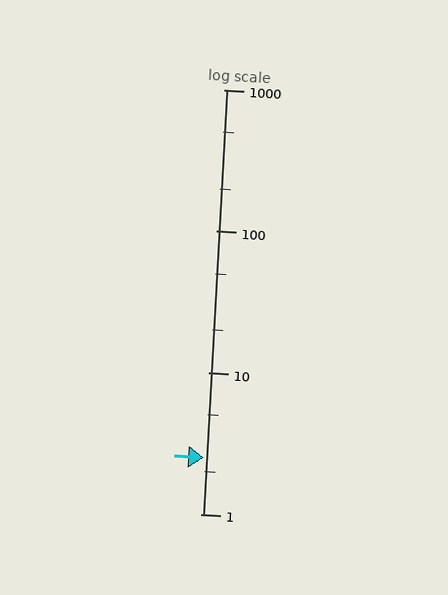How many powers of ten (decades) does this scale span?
The scale spans 3 decades, from 1 to 1000.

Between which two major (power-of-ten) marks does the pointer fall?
The pointer is between 1 and 10.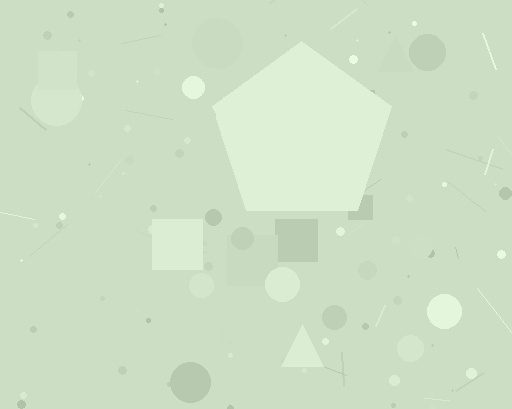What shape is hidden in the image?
A pentagon is hidden in the image.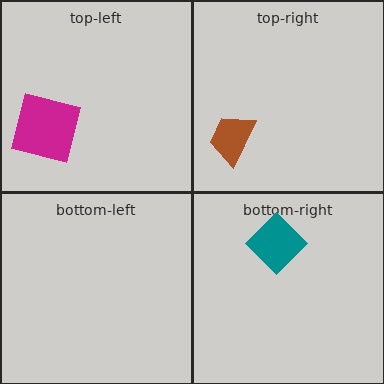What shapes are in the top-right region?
The brown trapezoid.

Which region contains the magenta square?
The top-left region.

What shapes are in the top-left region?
The magenta square.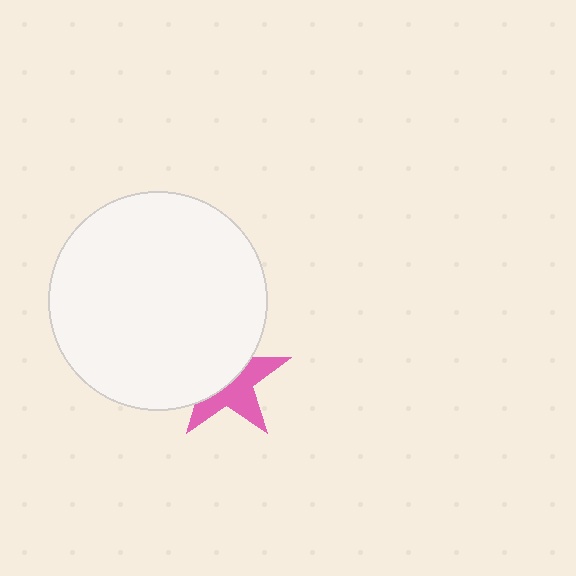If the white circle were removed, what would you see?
You would see the complete pink star.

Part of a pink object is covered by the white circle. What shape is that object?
It is a star.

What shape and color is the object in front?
The object in front is a white circle.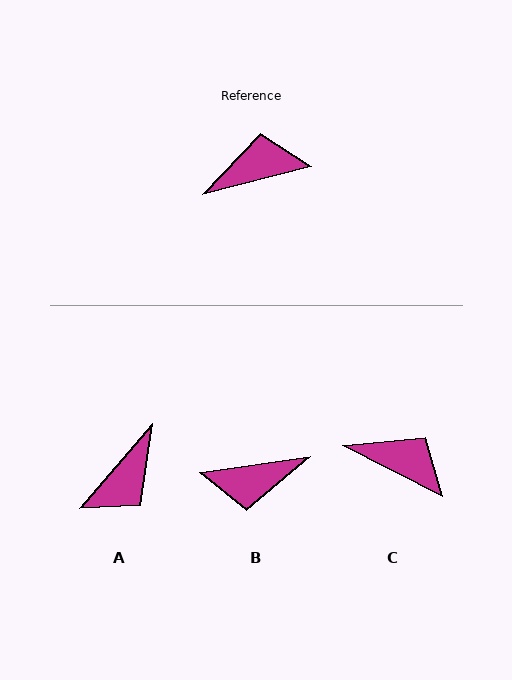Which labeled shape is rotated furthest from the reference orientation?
B, about 174 degrees away.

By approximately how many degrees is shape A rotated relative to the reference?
Approximately 145 degrees clockwise.